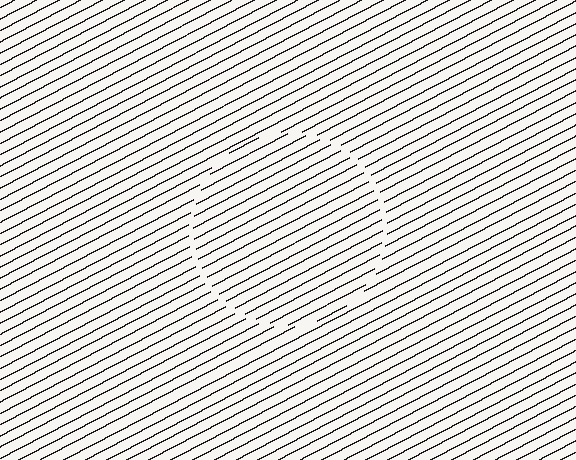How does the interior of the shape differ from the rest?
The interior of the shape contains the same grating, shifted by half a period — the contour is defined by the phase discontinuity where line-ends from the inner and outer gratings abut.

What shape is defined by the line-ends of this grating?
An illusory circle. The interior of the shape contains the same grating, shifted by half a period — the contour is defined by the phase discontinuity where line-ends from the inner and outer gratings abut.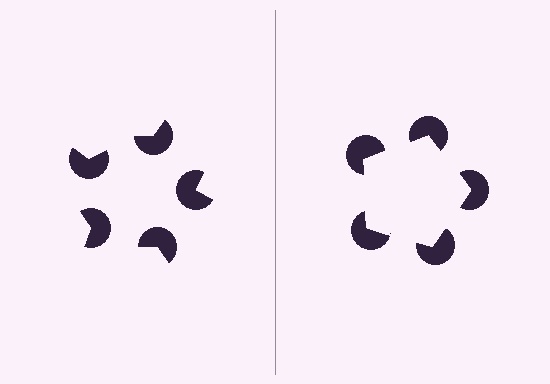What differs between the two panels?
The pac-man discs are positioned identically on both sides; only the wedge orientations differ. On the right they align to a pentagon; on the left they are misaligned.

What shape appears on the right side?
An illusory pentagon.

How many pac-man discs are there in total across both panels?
10 — 5 on each side.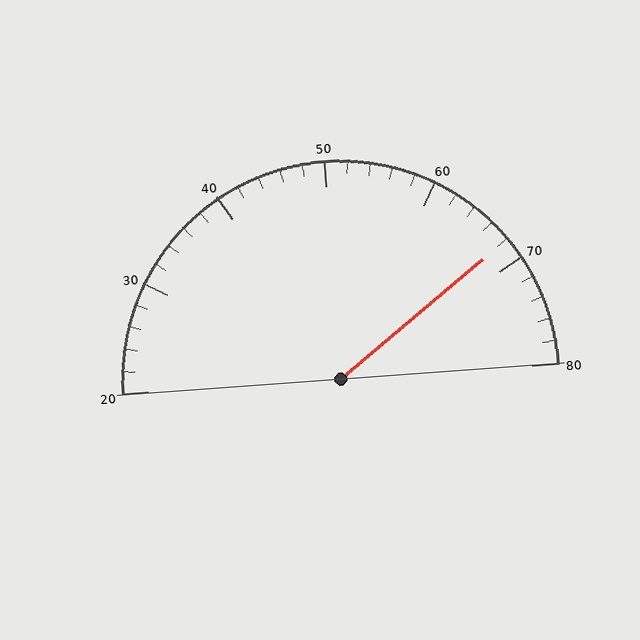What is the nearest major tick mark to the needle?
The nearest major tick mark is 70.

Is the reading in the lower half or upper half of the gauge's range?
The reading is in the upper half of the range (20 to 80).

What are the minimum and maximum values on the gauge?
The gauge ranges from 20 to 80.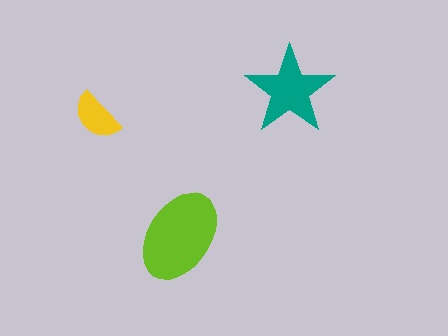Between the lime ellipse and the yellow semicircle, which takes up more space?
The lime ellipse.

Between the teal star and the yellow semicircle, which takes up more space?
The teal star.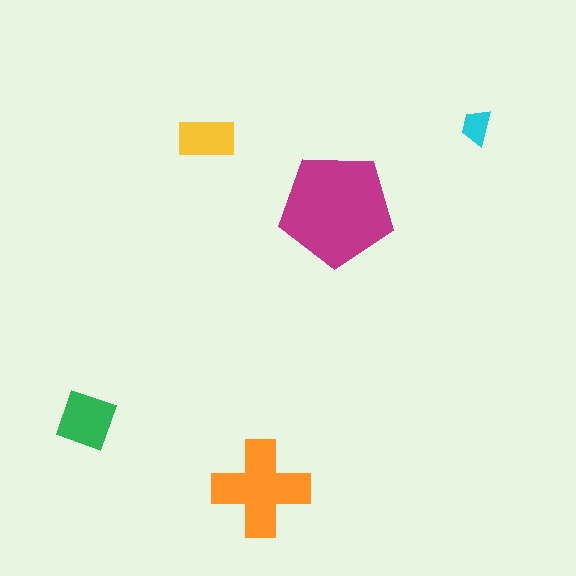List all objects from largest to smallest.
The magenta pentagon, the orange cross, the green square, the yellow rectangle, the cyan trapezoid.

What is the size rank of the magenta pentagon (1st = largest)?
1st.